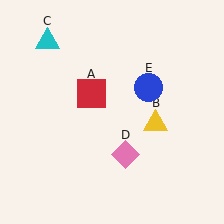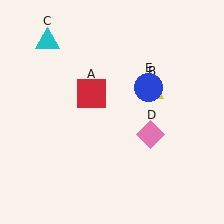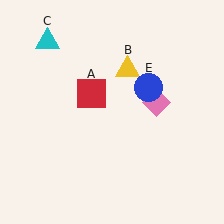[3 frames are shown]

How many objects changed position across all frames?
2 objects changed position: yellow triangle (object B), pink diamond (object D).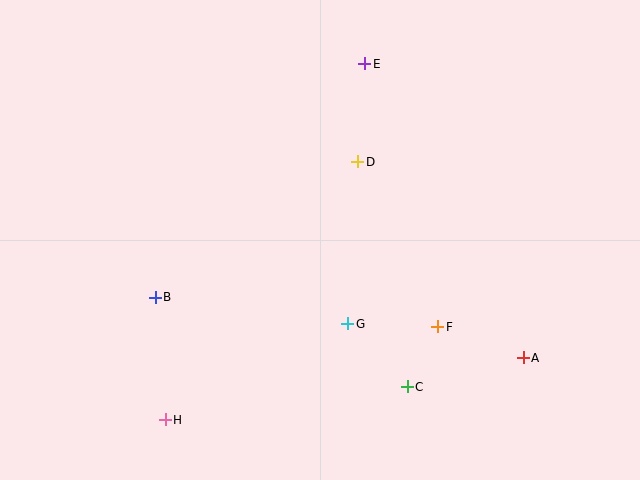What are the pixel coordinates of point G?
Point G is at (348, 324).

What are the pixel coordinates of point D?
Point D is at (358, 162).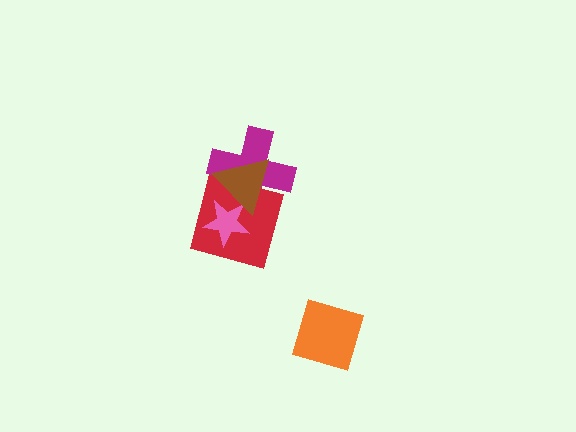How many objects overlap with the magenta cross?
3 objects overlap with the magenta cross.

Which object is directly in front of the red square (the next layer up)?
The pink star is directly in front of the red square.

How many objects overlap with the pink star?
3 objects overlap with the pink star.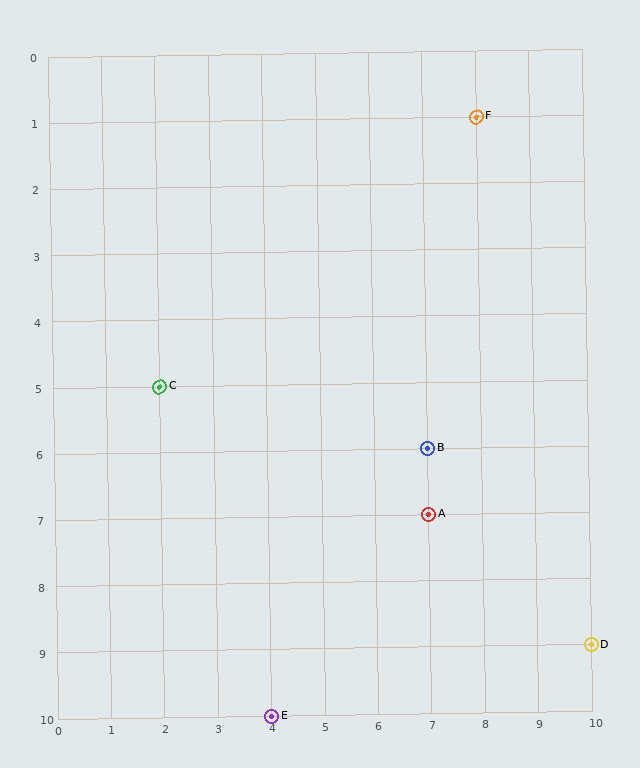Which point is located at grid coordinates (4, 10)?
Point E is at (4, 10).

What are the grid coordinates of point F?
Point F is at grid coordinates (8, 1).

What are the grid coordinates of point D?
Point D is at grid coordinates (10, 9).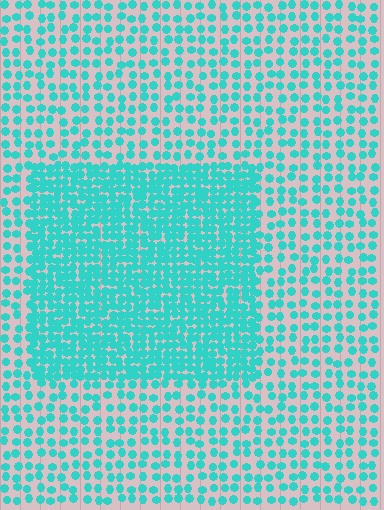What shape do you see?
I see a rectangle.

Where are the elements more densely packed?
The elements are more densely packed inside the rectangle boundary.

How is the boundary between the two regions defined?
The boundary is defined by a change in element density (approximately 2.2x ratio). All elements are the same color, size, and shape.